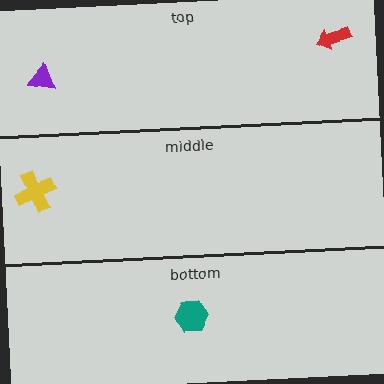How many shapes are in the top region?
2.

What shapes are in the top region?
The purple triangle, the red arrow.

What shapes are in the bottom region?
The teal hexagon.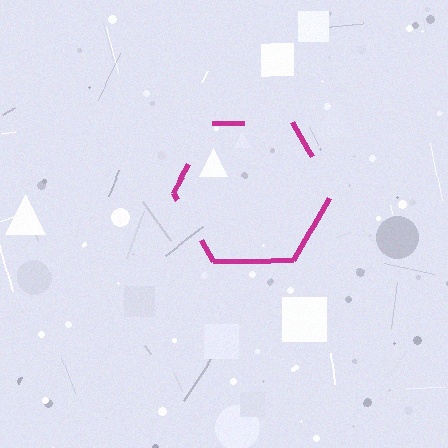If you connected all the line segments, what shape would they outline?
They would outline a hexagon.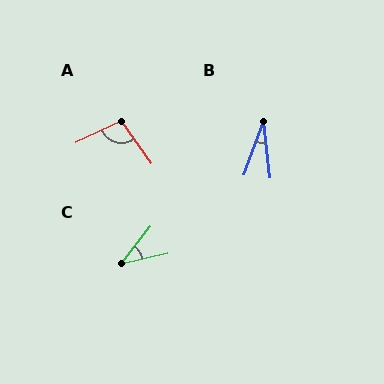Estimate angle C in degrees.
Approximately 40 degrees.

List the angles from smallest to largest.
B (27°), C (40°), A (100°).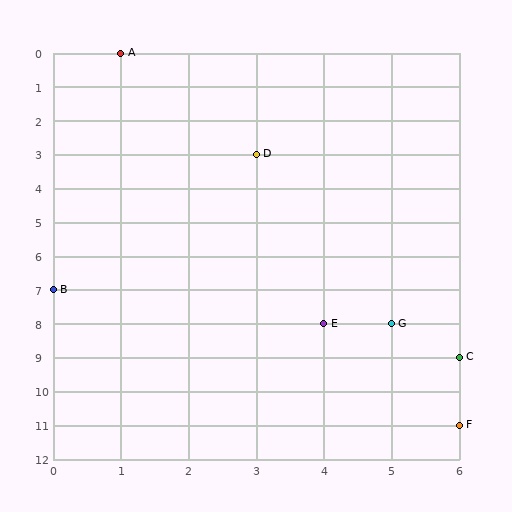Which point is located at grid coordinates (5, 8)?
Point G is at (5, 8).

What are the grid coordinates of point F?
Point F is at grid coordinates (6, 11).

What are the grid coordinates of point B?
Point B is at grid coordinates (0, 7).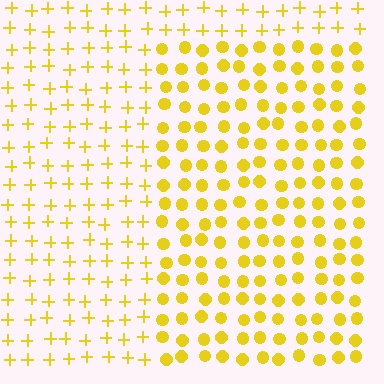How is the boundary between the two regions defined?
The boundary is defined by a change in element shape: circles inside vs. plus signs outside. All elements share the same color and spacing.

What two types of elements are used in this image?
The image uses circles inside the rectangle region and plus signs outside it.